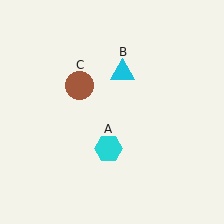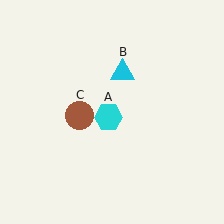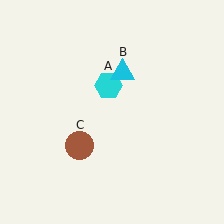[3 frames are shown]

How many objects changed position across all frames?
2 objects changed position: cyan hexagon (object A), brown circle (object C).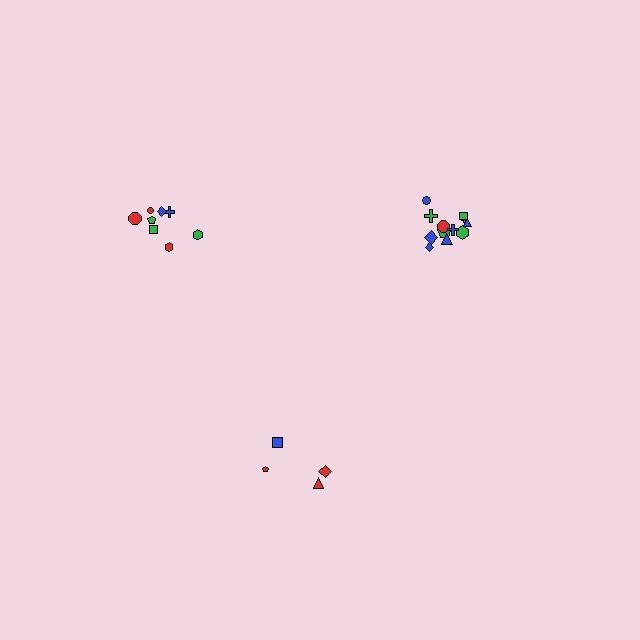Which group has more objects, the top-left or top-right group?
The top-right group.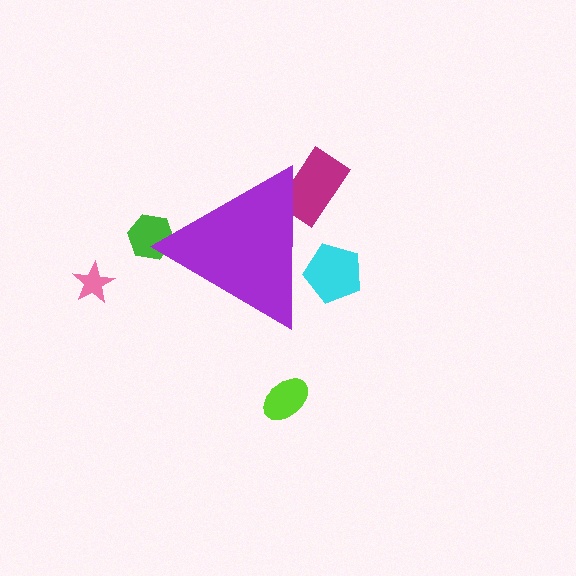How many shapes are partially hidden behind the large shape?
3 shapes are partially hidden.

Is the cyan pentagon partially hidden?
Yes, the cyan pentagon is partially hidden behind the purple triangle.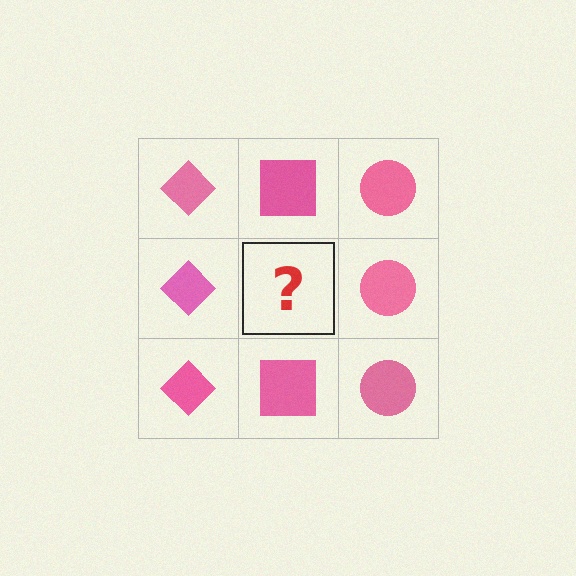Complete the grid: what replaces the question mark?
The question mark should be replaced with a pink square.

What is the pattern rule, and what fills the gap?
The rule is that each column has a consistent shape. The gap should be filled with a pink square.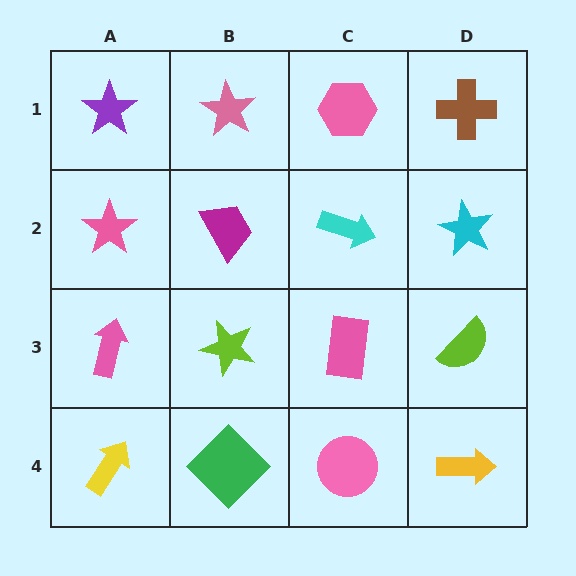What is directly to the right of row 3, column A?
A lime star.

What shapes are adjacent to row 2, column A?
A purple star (row 1, column A), a pink arrow (row 3, column A), a magenta trapezoid (row 2, column B).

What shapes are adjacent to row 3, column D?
A cyan star (row 2, column D), a yellow arrow (row 4, column D), a pink rectangle (row 3, column C).